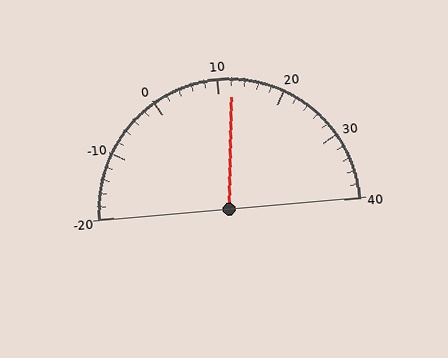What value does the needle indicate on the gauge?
The needle indicates approximately 12.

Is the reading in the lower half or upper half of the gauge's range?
The reading is in the upper half of the range (-20 to 40).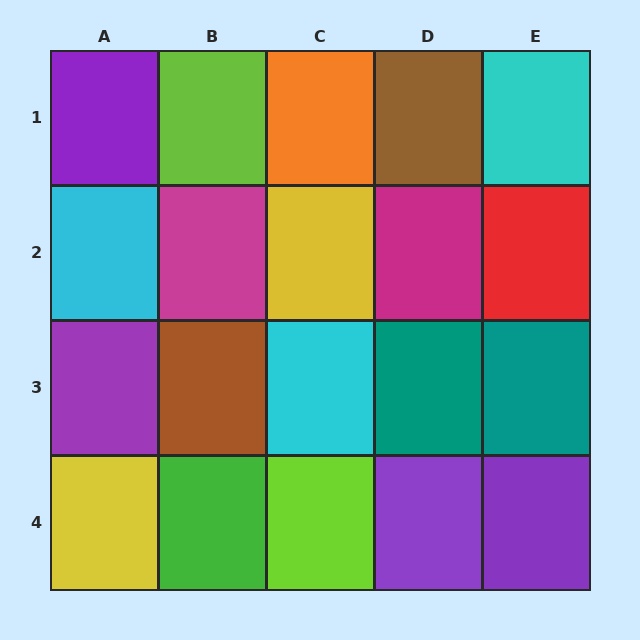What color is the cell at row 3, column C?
Cyan.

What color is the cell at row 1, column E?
Cyan.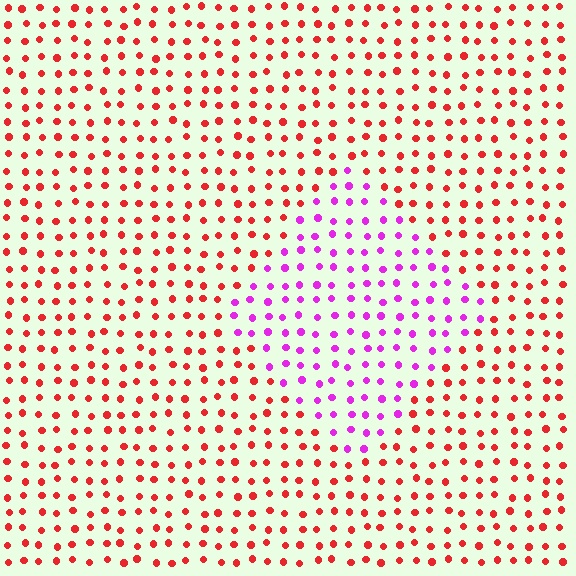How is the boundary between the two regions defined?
The boundary is defined purely by a slight shift in hue (about 59 degrees). Spacing, size, and orientation are identical on both sides.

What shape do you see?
I see a diamond.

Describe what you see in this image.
The image is filled with small red elements in a uniform arrangement. A diamond-shaped region is visible where the elements are tinted to a slightly different hue, forming a subtle color boundary.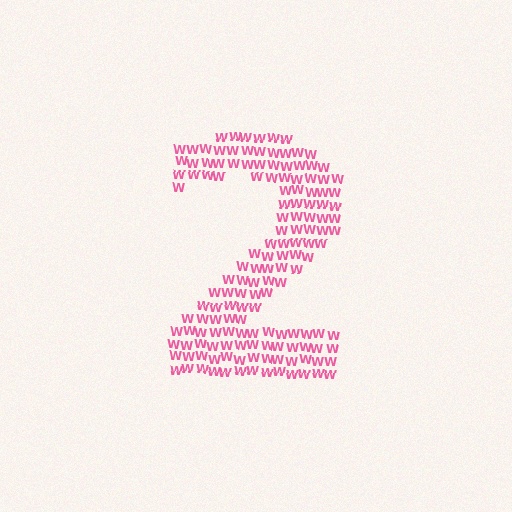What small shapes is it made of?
It is made of small letter W's.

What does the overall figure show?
The overall figure shows the digit 2.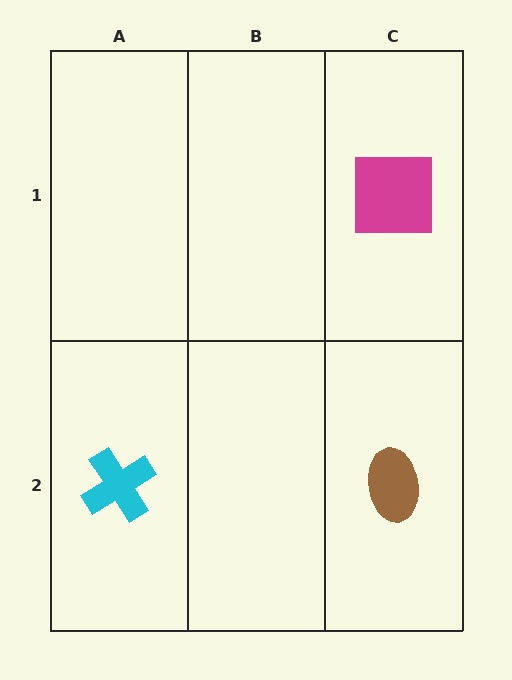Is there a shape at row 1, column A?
No, that cell is empty.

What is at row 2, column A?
A cyan cross.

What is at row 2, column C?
A brown ellipse.